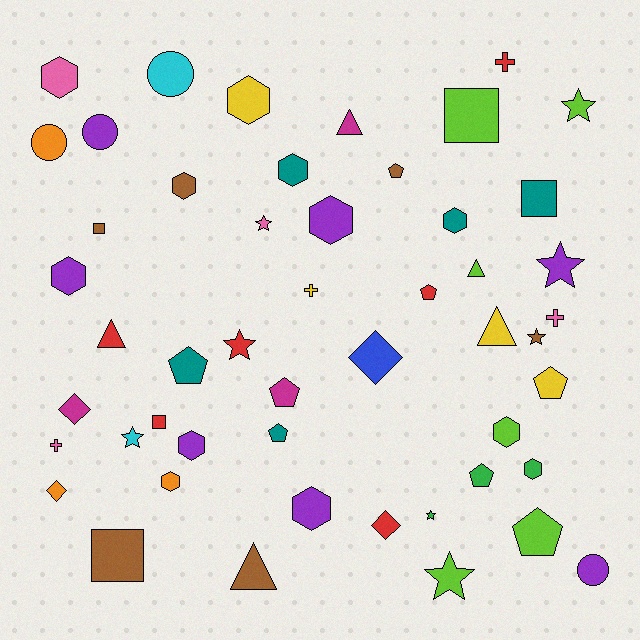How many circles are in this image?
There are 4 circles.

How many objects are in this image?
There are 50 objects.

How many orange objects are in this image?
There are 3 orange objects.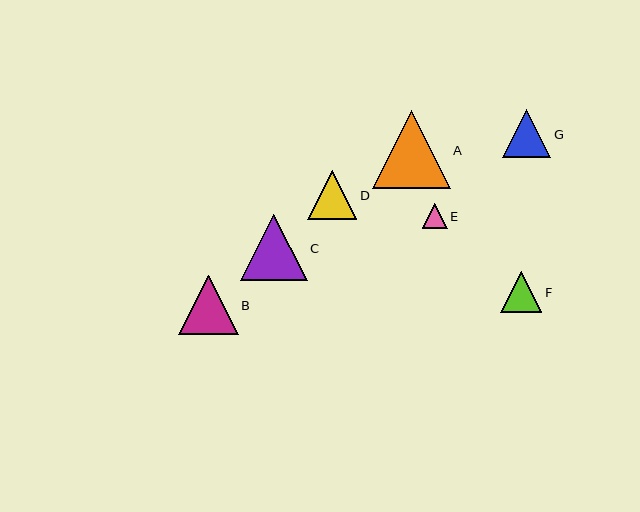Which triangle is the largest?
Triangle A is the largest with a size of approximately 78 pixels.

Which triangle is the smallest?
Triangle E is the smallest with a size of approximately 25 pixels.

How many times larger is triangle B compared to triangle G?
Triangle B is approximately 1.2 times the size of triangle G.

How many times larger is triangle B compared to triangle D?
Triangle B is approximately 1.2 times the size of triangle D.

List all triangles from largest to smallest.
From largest to smallest: A, C, B, D, G, F, E.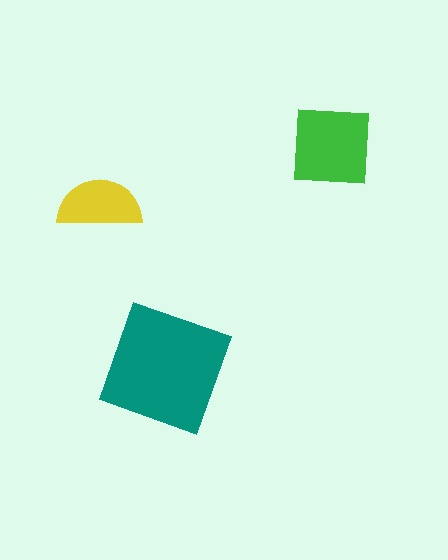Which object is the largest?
The teal square.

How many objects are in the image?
There are 3 objects in the image.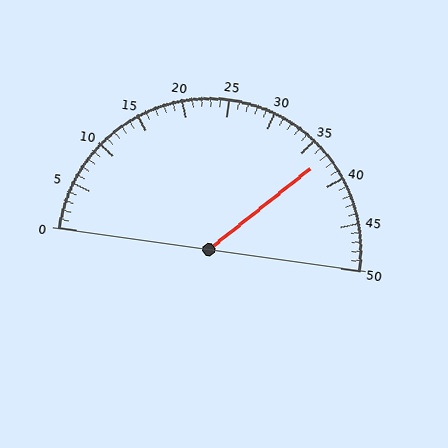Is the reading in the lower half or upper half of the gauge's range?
The reading is in the upper half of the range (0 to 50).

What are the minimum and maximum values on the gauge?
The gauge ranges from 0 to 50.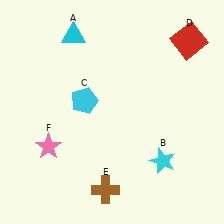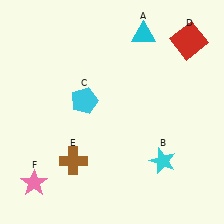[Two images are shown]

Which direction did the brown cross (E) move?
The brown cross (E) moved left.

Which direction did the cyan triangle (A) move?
The cyan triangle (A) moved right.